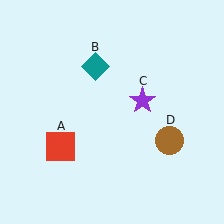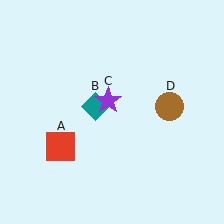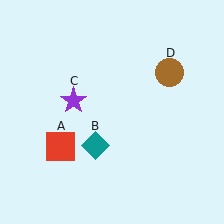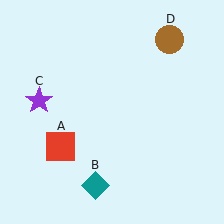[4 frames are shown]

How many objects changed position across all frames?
3 objects changed position: teal diamond (object B), purple star (object C), brown circle (object D).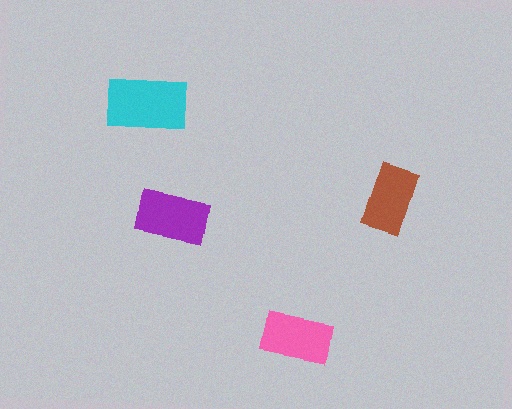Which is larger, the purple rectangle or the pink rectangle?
The purple one.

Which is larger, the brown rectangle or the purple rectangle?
The purple one.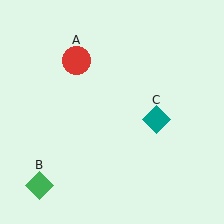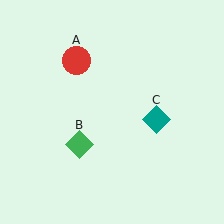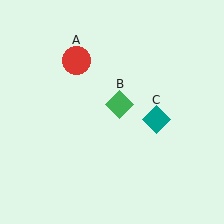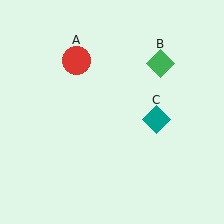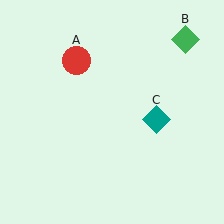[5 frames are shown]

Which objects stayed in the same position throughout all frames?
Red circle (object A) and teal diamond (object C) remained stationary.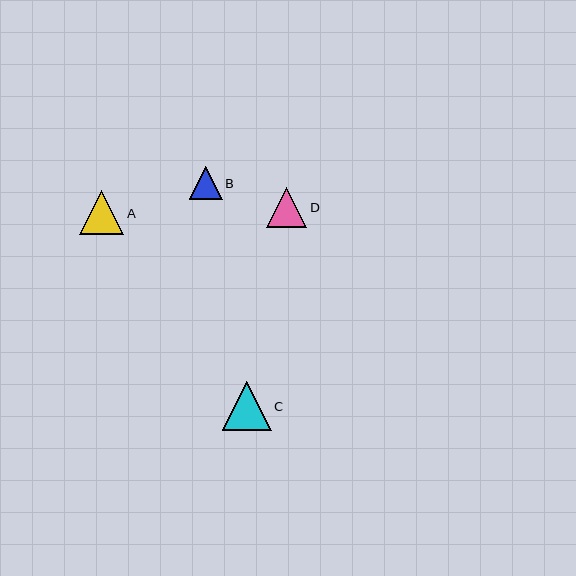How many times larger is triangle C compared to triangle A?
Triangle C is approximately 1.1 times the size of triangle A.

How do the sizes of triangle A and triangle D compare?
Triangle A and triangle D are approximately the same size.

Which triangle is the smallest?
Triangle B is the smallest with a size of approximately 33 pixels.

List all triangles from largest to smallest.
From largest to smallest: C, A, D, B.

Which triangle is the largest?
Triangle C is the largest with a size of approximately 49 pixels.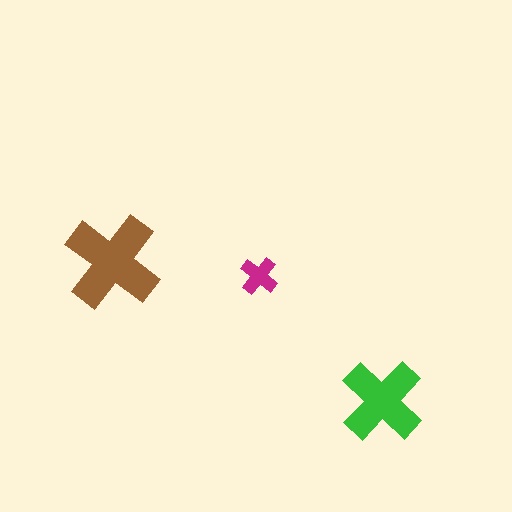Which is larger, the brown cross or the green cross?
The brown one.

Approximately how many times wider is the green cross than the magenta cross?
About 2 times wider.